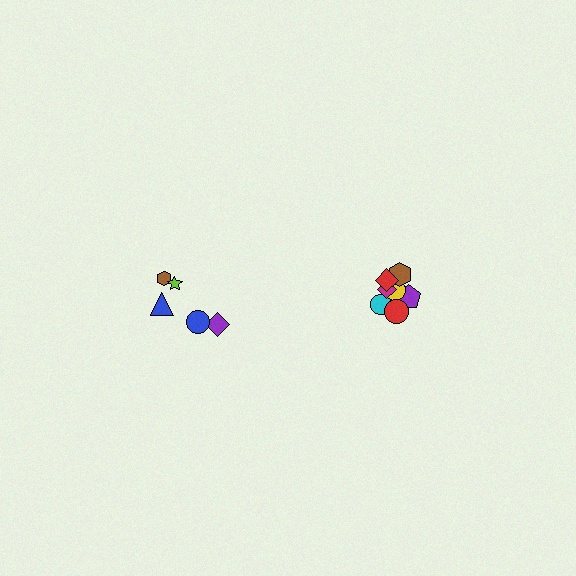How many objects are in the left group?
There are 5 objects.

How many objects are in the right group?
There are 7 objects.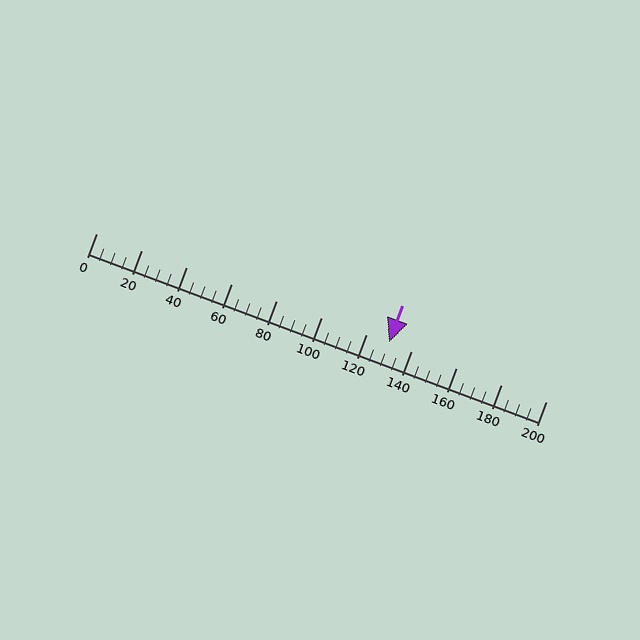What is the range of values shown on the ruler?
The ruler shows values from 0 to 200.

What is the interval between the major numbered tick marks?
The major tick marks are spaced 20 units apart.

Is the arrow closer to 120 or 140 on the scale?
The arrow is closer to 140.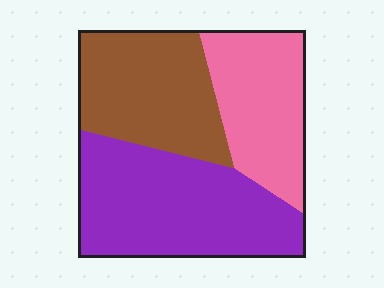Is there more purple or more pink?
Purple.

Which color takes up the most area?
Purple, at roughly 40%.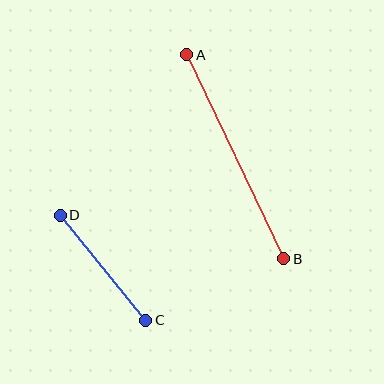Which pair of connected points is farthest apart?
Points A and B are farthest apart.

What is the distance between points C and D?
The distance is approximately 135 pixels.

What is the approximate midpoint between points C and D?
The midpoint is at approximately (103, 268) pixels.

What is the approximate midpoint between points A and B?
The midpoint is at approximately (235, 157) pixels.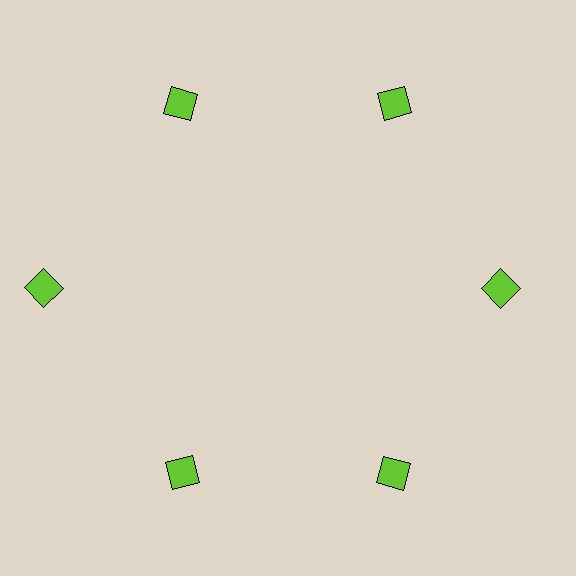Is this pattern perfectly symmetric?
No. The 6 lime squares are arranged in a ring, but one element near the 9 o'clock position is pushed outward from the center, breaking the 6-fold rotational symmetry.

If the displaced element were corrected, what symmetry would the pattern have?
It would have 6-fold rotational symmetry — the pattern would map onto itself every 60 degrees.